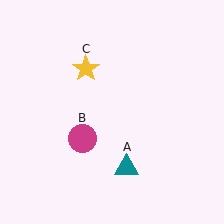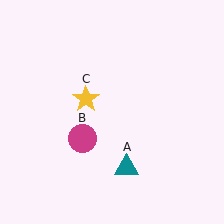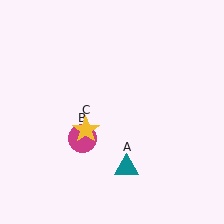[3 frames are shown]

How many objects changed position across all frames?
1 object changed position: yellow star (object C).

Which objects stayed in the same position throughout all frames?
Teal triangle (object A) and magenta circle (object B) remained stationary.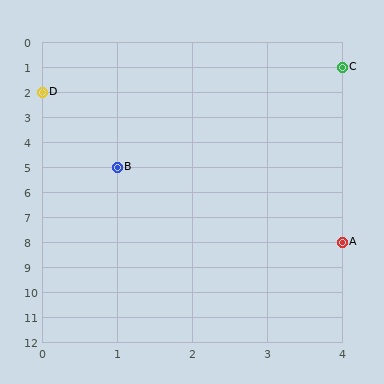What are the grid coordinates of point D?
Point D is at grid coordinates (0, 2).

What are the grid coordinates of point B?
Point B is at grid coordinates (1, 5).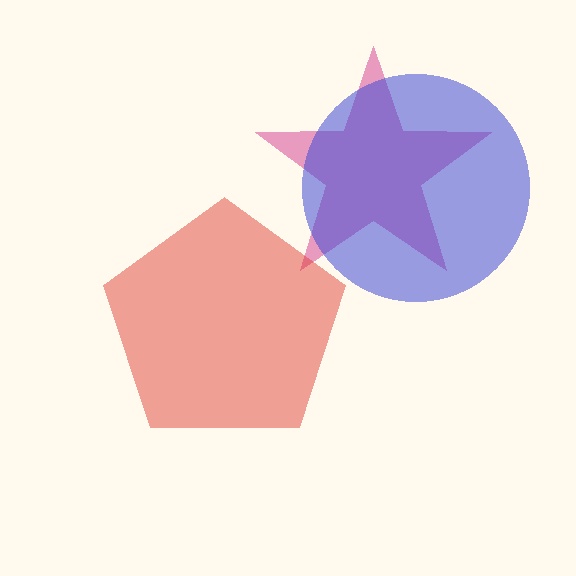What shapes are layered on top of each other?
The layered shapes are: a pink star, a blue circle, a red pentagon.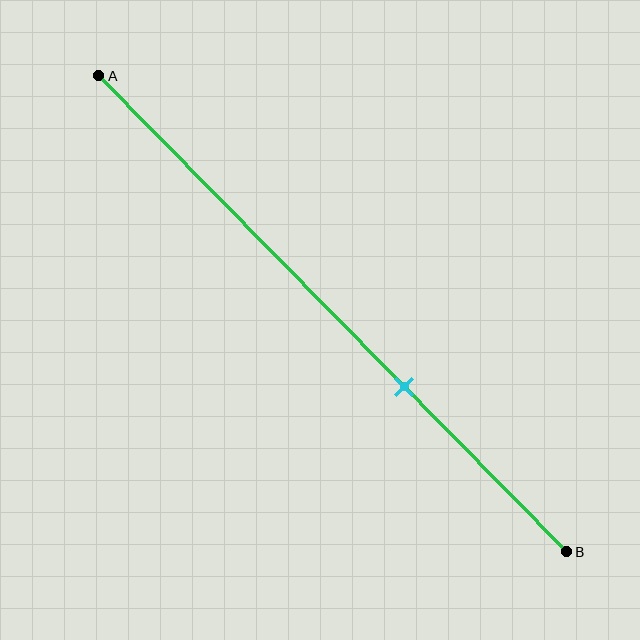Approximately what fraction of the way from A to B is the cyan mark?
The cyan mark is approximately 65% of the way from A to B.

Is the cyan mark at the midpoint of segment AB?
No, the mark is at about 65% from A, not at the 50% midpoint.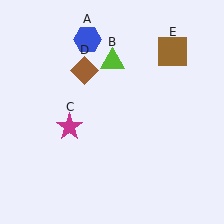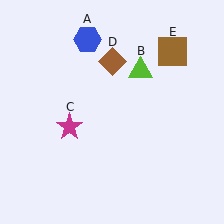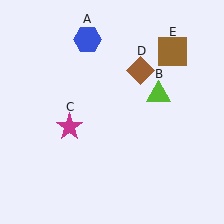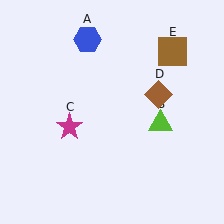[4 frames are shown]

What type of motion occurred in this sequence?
The lime triangle (object B), brown diamond (object D) rotated clockwise around the center of the scene.